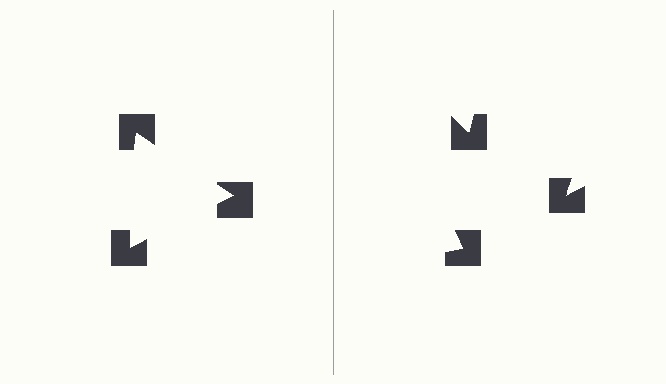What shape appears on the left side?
An illusory triangle.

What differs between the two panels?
The notched squares are positioned identically on both sides; only the wedge orientations differ. On the left they align to a triangle; on the right they are misaligned.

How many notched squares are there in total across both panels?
6 — 3 on each side.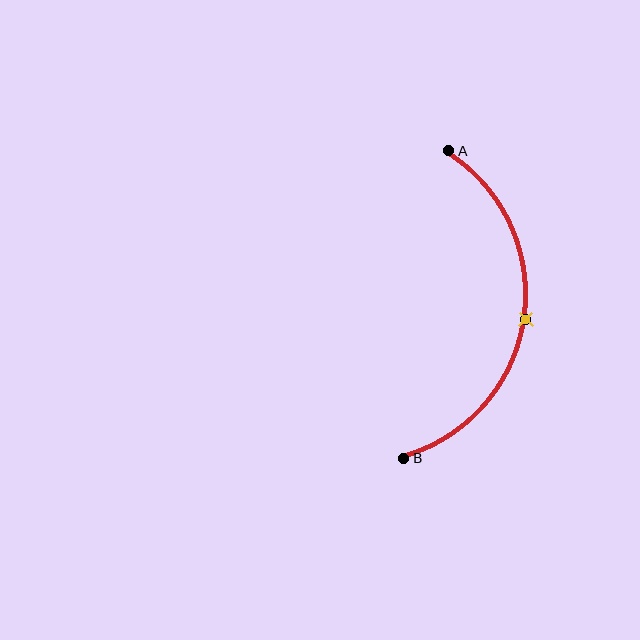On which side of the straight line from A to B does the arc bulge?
The arc bulges to the right of the straight line connecting A and B.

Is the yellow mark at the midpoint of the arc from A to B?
Yes. The yellow mark lies on the arc at equal arc-length from both A and B — it is the arc midpoint.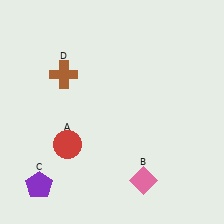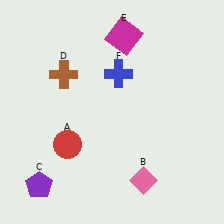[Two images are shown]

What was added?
A magenta square (E), a blue cross (F) were added in Image 2.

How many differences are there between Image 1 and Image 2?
There are 2 differences between the two images.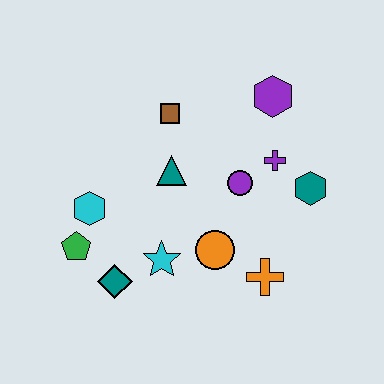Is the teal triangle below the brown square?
Yes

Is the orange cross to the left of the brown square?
No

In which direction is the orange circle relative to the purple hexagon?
The orange circle is below the purple hexagon.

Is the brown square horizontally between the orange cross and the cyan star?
Yes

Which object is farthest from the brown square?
The orange cross is farthest from the brown square.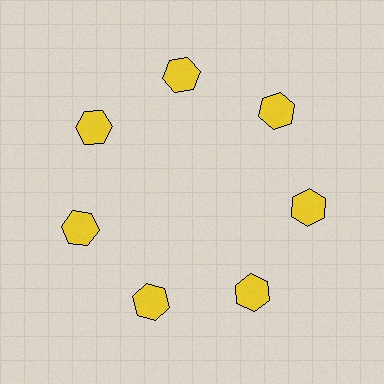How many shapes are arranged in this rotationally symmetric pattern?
There are 7 shapes, arranged in 7 groups of 1.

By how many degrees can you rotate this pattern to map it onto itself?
The pattern maps onto itself every 51 degrees of rotation.